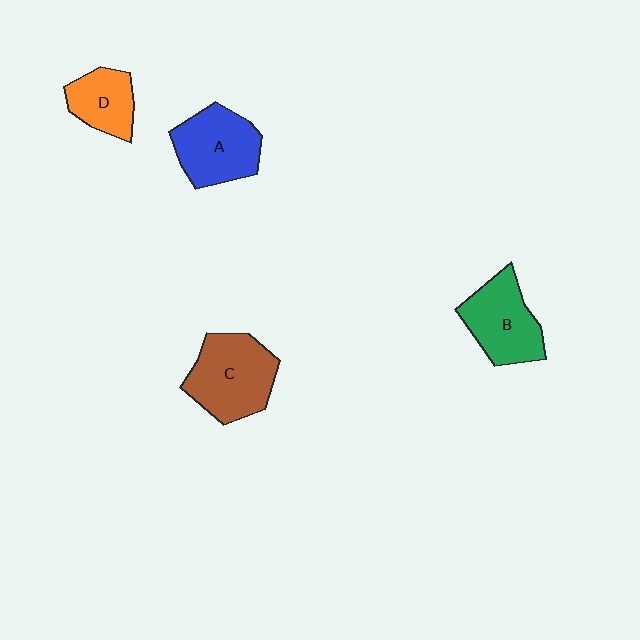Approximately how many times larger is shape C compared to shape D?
Approximately 1.7 times.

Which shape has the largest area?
Shape C (brown).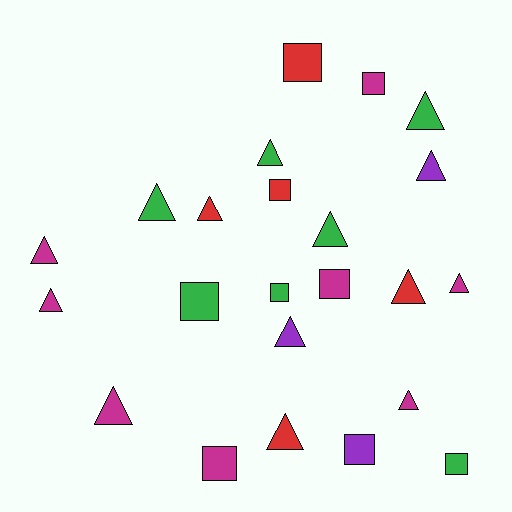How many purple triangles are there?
There are 2 purple triangles.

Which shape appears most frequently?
Triangle, with 14 objects.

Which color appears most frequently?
Magenta, with 8 objects.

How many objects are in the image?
There are 23 objects.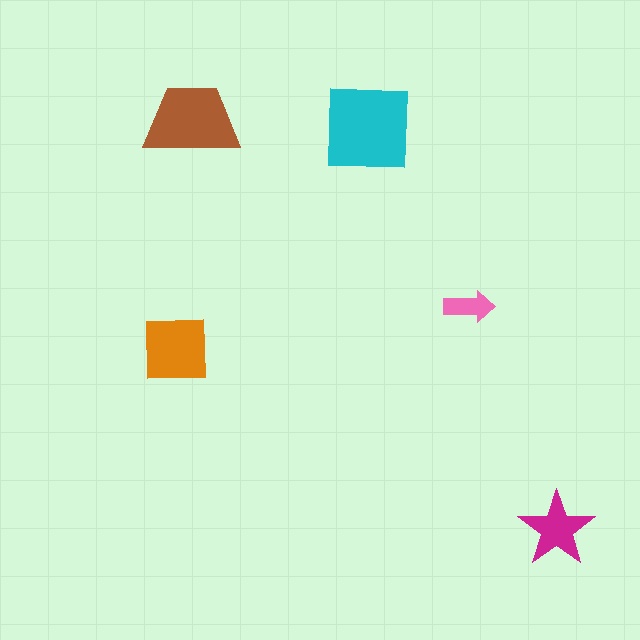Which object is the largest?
The cyan square.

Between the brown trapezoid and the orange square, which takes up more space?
The brown trapezoid.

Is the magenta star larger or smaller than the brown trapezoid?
Smaller.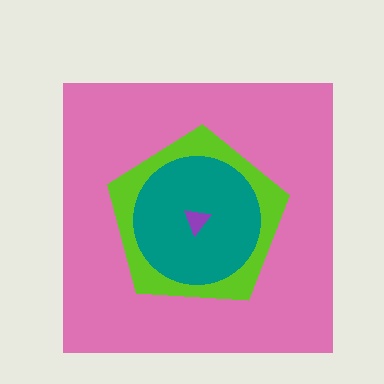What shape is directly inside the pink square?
The lime pentagon.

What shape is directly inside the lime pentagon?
The teal circle.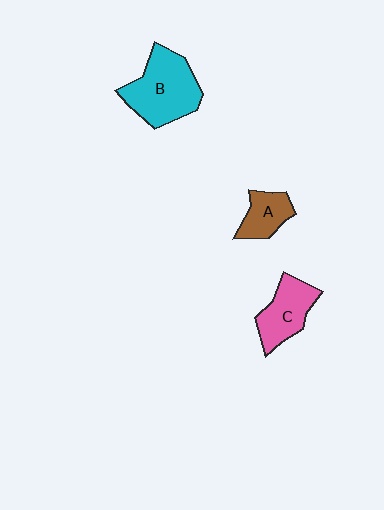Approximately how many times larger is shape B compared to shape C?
Approximately 1.5 times.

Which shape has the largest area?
Shape B (cyan).